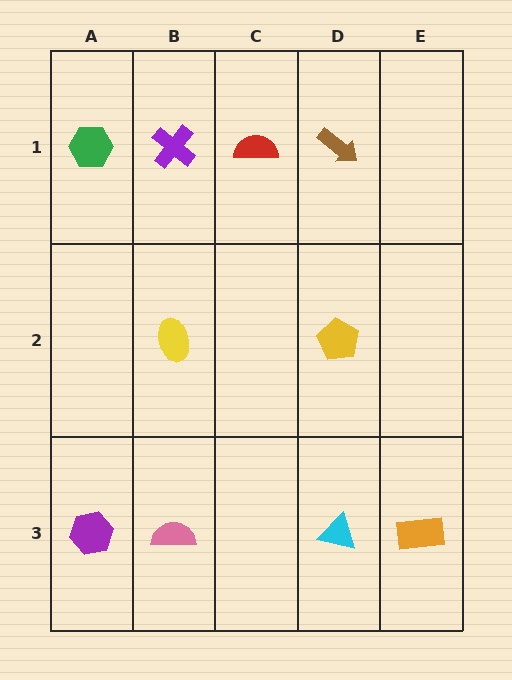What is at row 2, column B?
A yellow ellipse.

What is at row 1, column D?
A brown arrow.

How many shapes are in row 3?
4 shapes.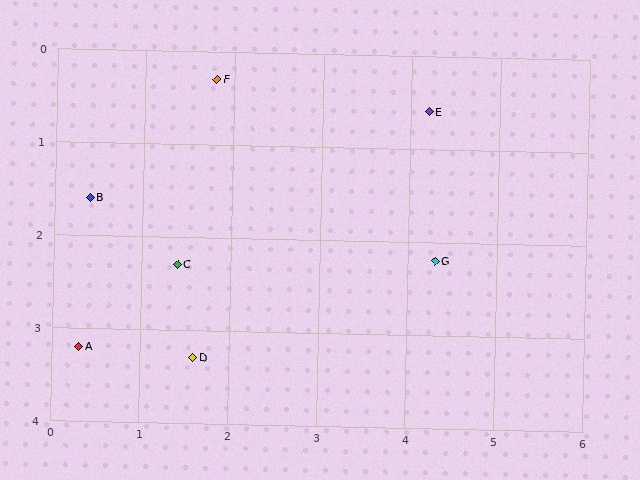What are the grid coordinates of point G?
Point G is at approximately (4.3, 2.2).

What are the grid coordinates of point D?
Point D is at approximately (1.6, 3.3).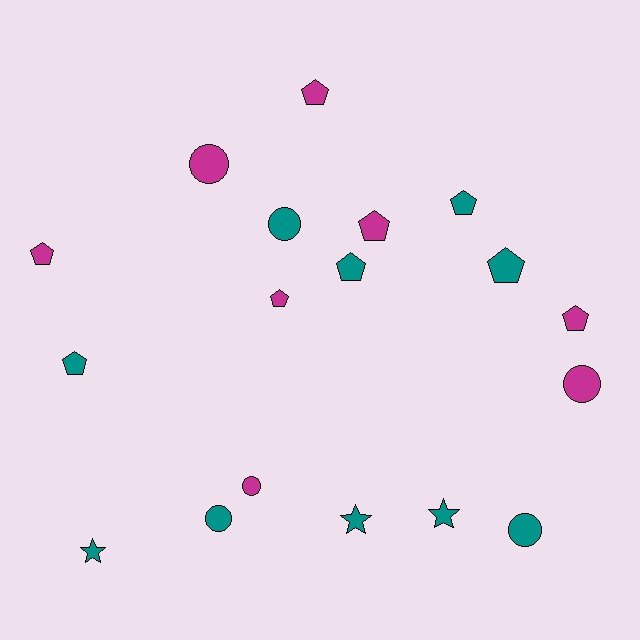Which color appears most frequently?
Teal, with 10 objects.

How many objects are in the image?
There are 18 objects.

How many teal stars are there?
There are 3 teal stars.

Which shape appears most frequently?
Pentagon, with 9 objects.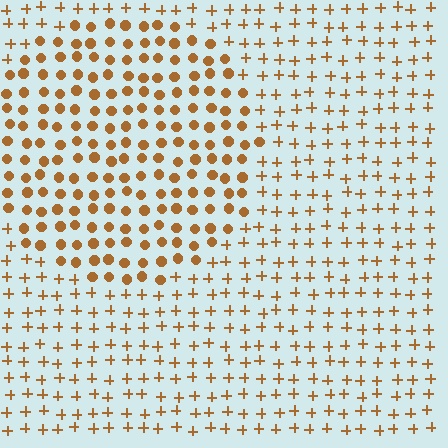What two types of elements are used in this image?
The image uses circles inside the circle region and plus signs outside it.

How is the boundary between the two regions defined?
The boundary is defined by a change in element shape: circles inside vs. plus signs outside. All elements share the same color and spacing.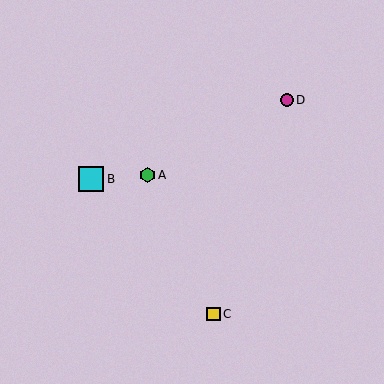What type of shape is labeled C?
Shape C is a yellow square.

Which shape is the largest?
The cyan square (labeled B) is the largest.